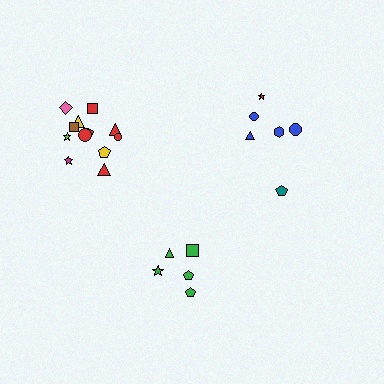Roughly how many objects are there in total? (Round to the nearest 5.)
Roughly 25 objects in total.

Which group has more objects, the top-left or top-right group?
The top-left group.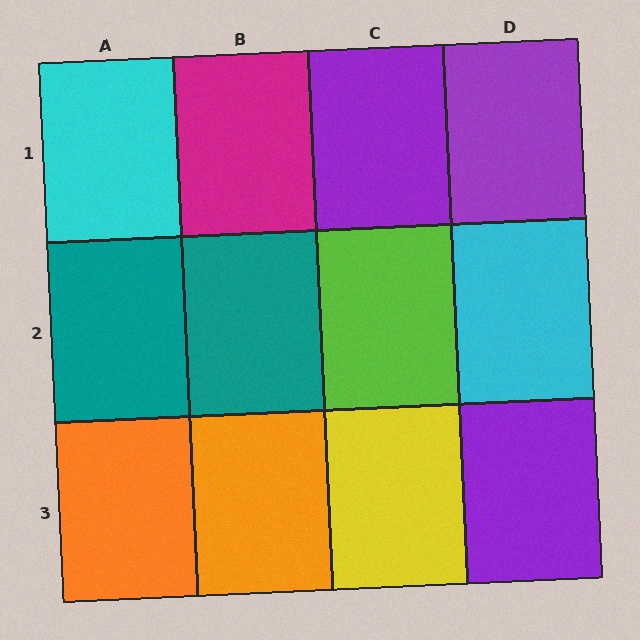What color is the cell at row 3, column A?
Orange.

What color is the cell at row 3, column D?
Purple.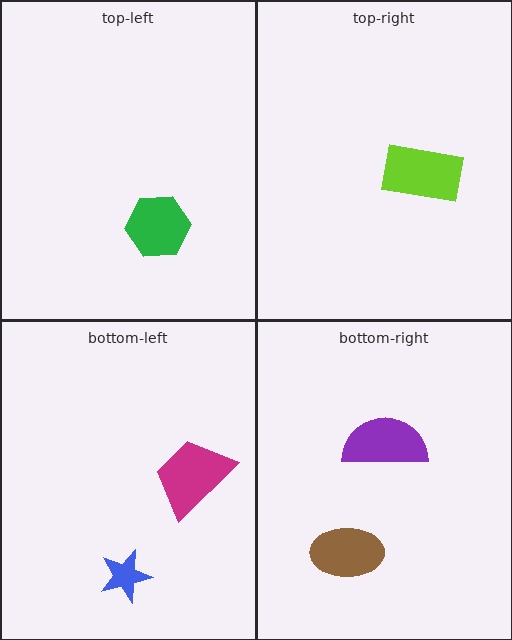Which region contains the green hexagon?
The top-left region.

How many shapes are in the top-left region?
1.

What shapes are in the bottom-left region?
The magenta trapezoid, the blue star.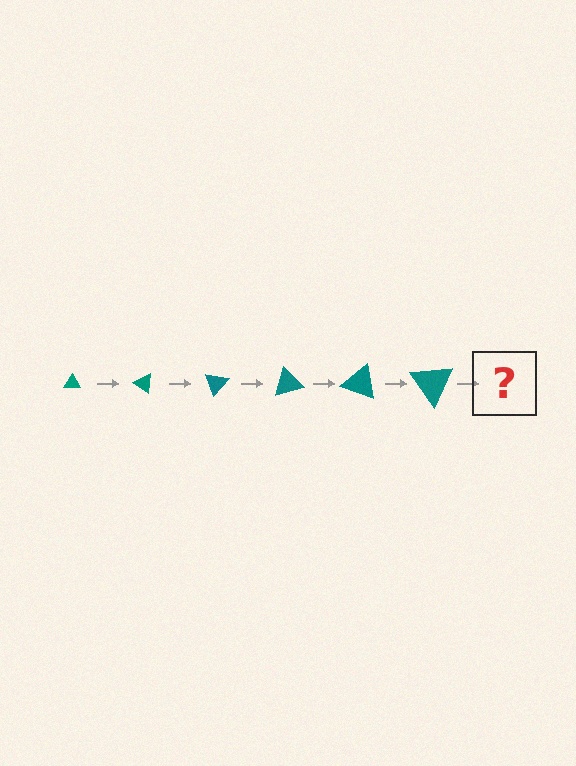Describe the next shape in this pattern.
It should be a triangle, larger than the previous one and rotated 210 degrees from the start.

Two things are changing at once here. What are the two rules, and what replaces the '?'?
The two rules are that the triangle grows larger each step and it rotates 35 degrees each step. The '?' should be a triangle, larger than the previous one and rotated 210 degrees from the start.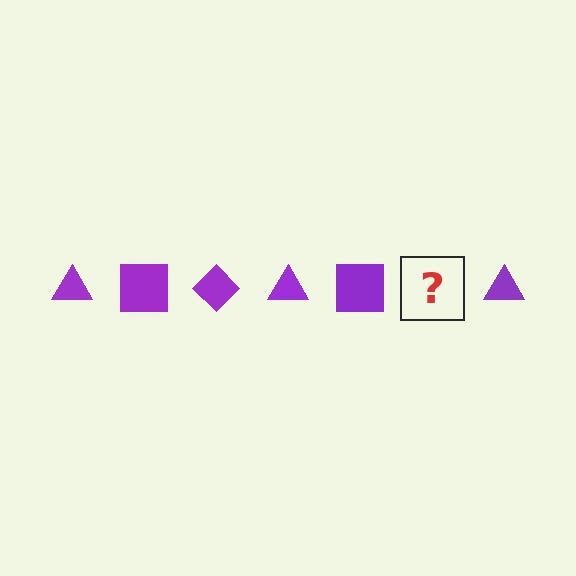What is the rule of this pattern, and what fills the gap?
The rule is that the pattern cycles through triangle, square, diamond shapes in purple. The gap should be filled with a purple diamond.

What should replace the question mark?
The question mark should be replaced with a purple diamond.